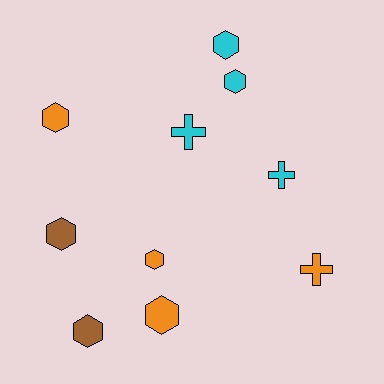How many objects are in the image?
There are 10 objects.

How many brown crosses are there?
There are no brown crosses.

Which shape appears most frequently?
Hexagon, with 7 objects.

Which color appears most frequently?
Orange, with 4 objects.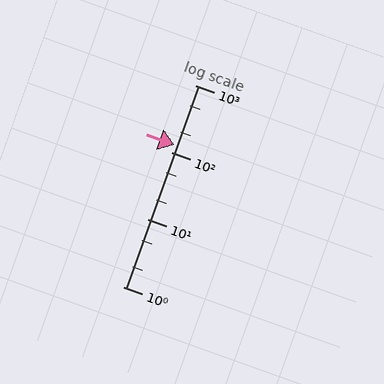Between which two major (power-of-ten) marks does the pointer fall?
The pointer is between 100 and 1000.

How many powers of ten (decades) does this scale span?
The scale spans 3 decades, from 1 to 1000.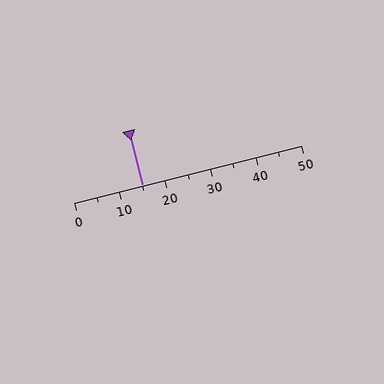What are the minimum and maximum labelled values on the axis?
The axis runs from 0 to 50.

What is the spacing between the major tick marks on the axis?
The major ticks are spaced 10 apart.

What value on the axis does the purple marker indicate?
The marker indicates approximately 15.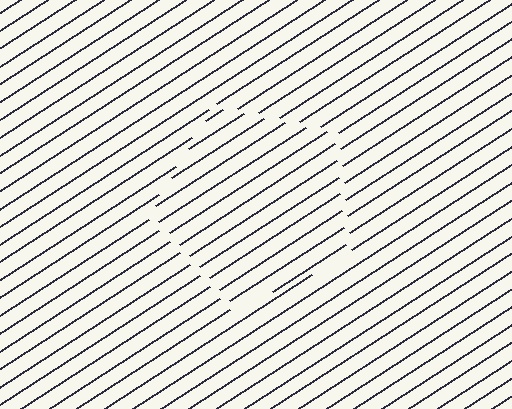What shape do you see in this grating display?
An illusory pentagon. The interior of the shape contains the same grating, shifted by half a period — the contour is defined by the phase discontinuity where line-ends from the inner and outer gratings abut.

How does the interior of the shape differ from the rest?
The interior of the shape contains the same grating, shifted by half a period — the contour is defined by the phase discontinuity where line-ends from the inner and outer gratings abut.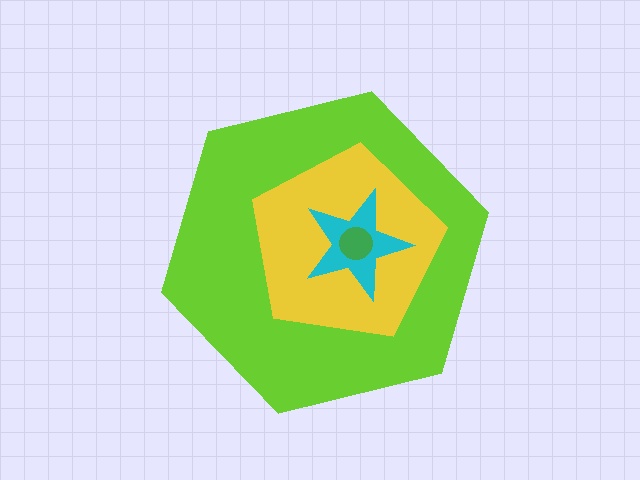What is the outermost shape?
The lime hexagon.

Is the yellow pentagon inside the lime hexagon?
Yes.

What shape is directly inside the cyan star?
The green circle.